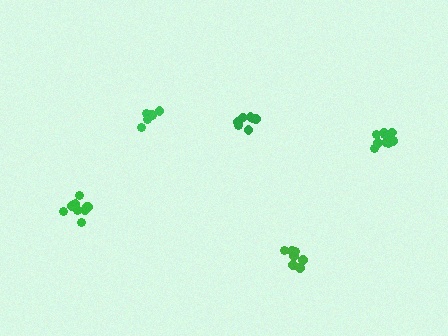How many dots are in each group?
Group 1: 7 dots, Group 2: 7 dots, Group 3: 12 dots, Group 4: 7 dots, Group 5: 11 dots (44 total).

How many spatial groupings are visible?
There are 5 spatial groupings.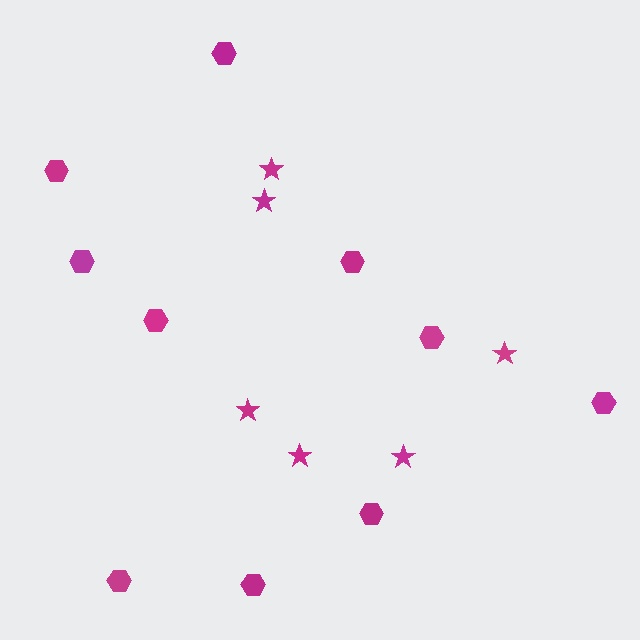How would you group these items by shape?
There are 2 groups: one group of stars (6) and one group of hexagons (10).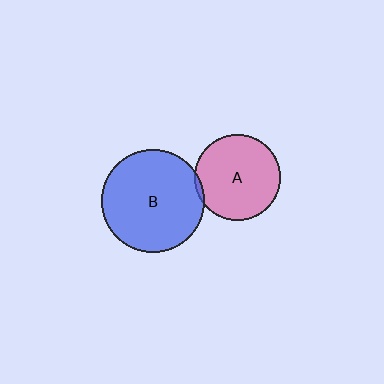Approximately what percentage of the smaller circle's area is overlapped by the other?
Approximately 5%.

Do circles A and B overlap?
Yes.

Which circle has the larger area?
Circle B (blue).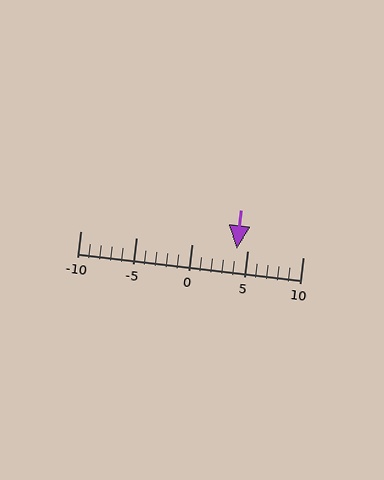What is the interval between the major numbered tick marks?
The major tick marks are spaced 5 units apart.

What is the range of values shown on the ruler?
The ruler shows values from -10 to 10.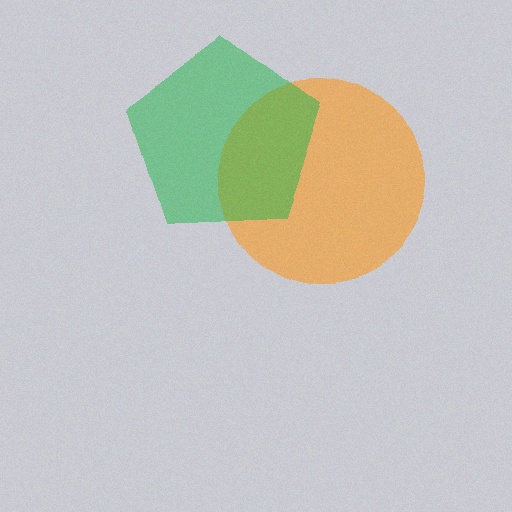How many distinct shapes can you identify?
There are 2 distinct shapes: an orange circle, a green pentagon.